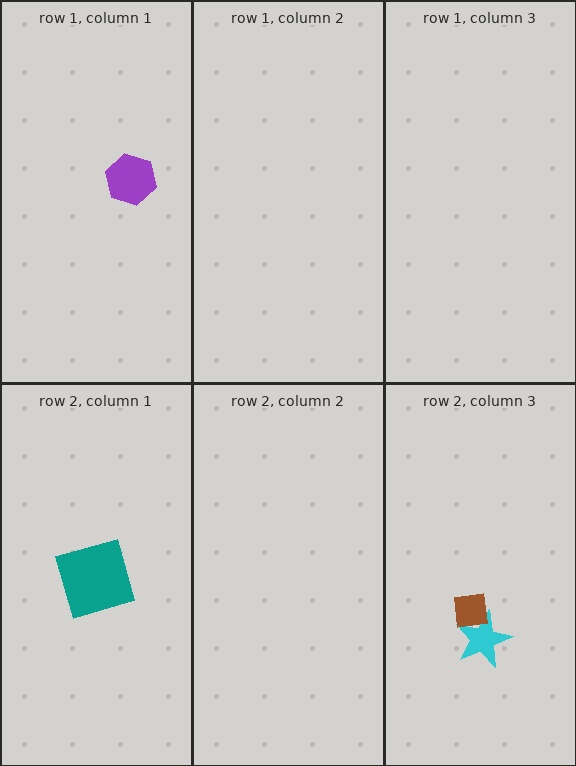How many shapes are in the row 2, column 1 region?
1.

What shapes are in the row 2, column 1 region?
The teal square.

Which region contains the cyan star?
The row 2, column 3 region.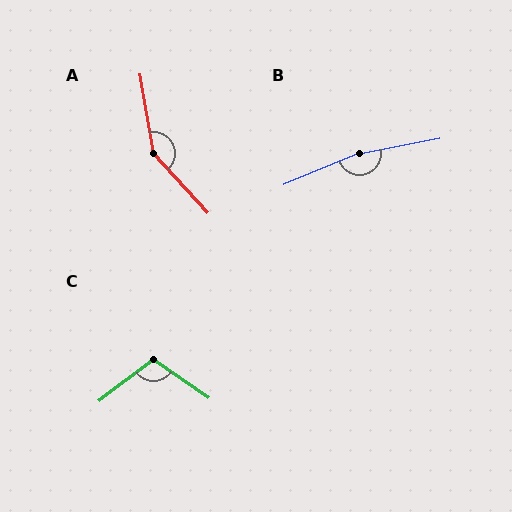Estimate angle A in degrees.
Approximately 147 degrees.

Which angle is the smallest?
C, at approximately 108 degrees.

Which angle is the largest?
B, at approximately 168 degrees.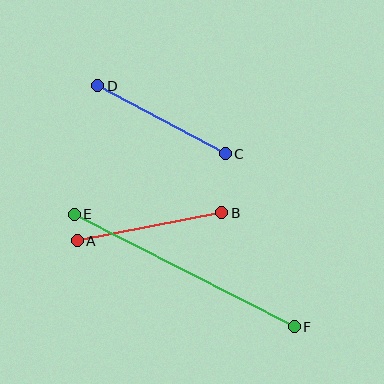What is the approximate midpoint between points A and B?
The midpoint is at approximately (149, 227) pixels.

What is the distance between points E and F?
The distance is approximately 247 pixels.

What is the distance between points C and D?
The distance is approximately 145 pixels.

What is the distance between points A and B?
The distance is approximately 147 pixels.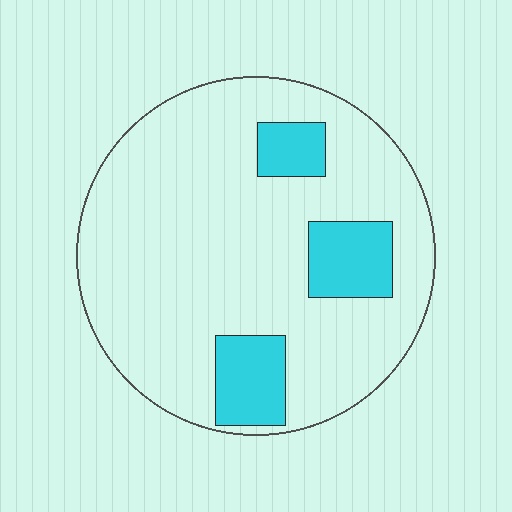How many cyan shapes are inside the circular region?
3.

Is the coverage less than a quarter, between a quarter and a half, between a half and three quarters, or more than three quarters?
Less than a quarter.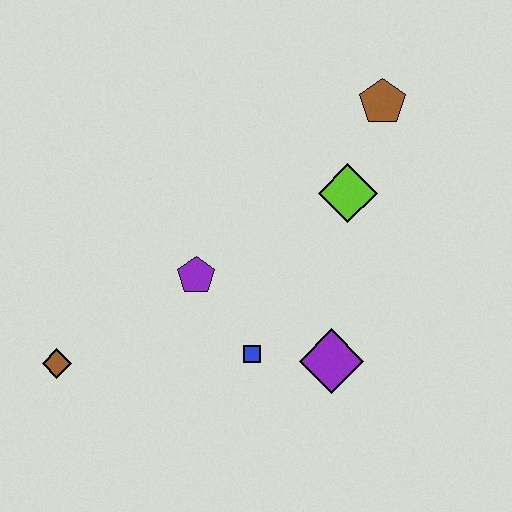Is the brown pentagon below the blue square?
No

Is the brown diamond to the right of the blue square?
No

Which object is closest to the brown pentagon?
The lime diamond is closest to the brown pentagon.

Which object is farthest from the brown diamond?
The brown pentagon is farthest from the brown diamond.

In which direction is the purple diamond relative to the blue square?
The purple diamond is to the right of the blue square.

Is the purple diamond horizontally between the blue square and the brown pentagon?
Yes